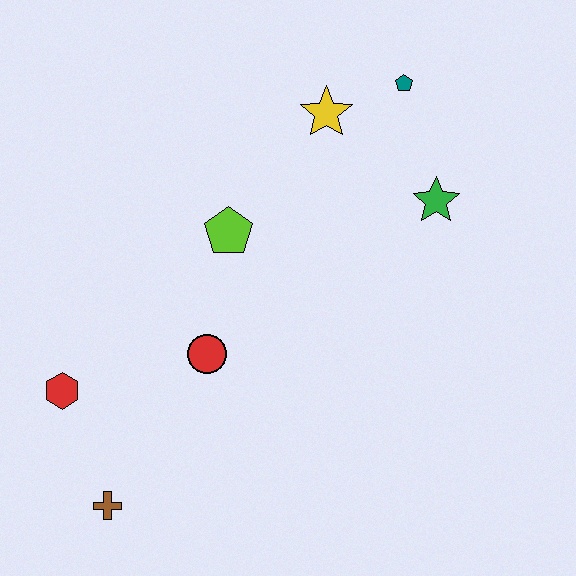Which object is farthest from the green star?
The brown cross is farthest from the green star.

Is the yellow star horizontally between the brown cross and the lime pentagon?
No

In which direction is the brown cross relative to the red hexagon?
The brown cross is below the red hexagon.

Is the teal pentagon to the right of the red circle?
Yes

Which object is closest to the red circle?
The lime pentagon is closest to the red circle.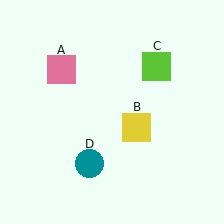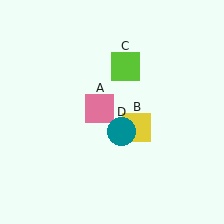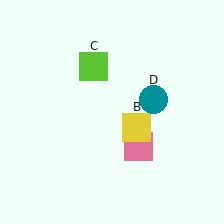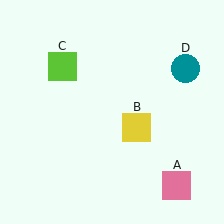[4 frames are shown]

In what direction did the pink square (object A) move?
The pink square (object A) moved down and to the right.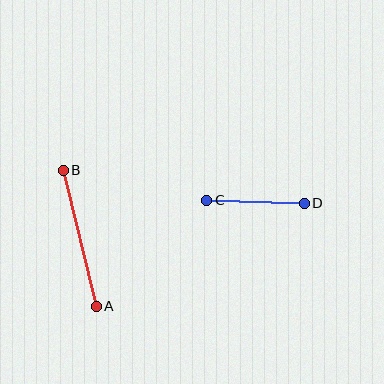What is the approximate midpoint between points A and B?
The midpoint is at approximately (80, 238) pixels.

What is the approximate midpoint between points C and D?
The midpoint is at approximately (256, 202) pixels.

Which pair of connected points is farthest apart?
Points A and B are farthest apart.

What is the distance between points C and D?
The distance is approximately 98 pixels.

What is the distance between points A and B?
The distance is approximately 140 pixels.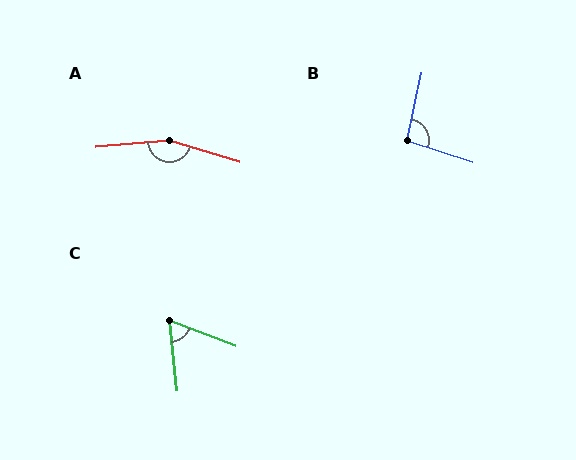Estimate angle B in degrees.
Approximately 96 degrees.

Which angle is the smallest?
C, at approximately 63 degrees.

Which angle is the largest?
A, at approximately 158 degrees.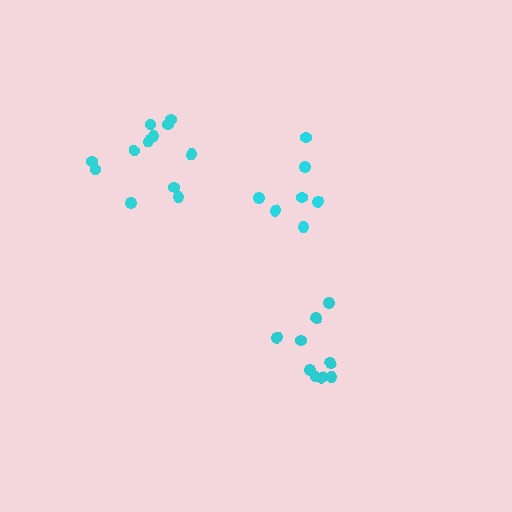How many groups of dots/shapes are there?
There are 3 groups.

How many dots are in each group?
Group 1: 7 dots, Group 2: 9 dots, Group 3: 12 dots (28 total).